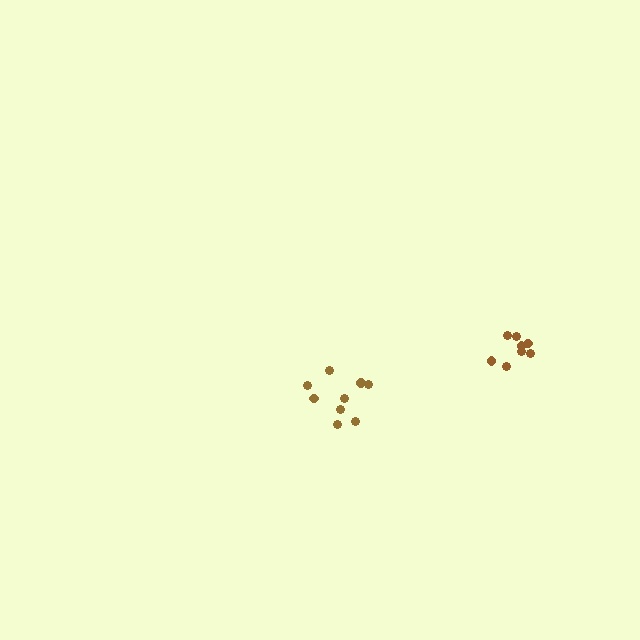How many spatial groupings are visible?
There are 2 spatial groupings.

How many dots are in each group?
Group 1: 9 dots, Group 2: 8 dots (17 total).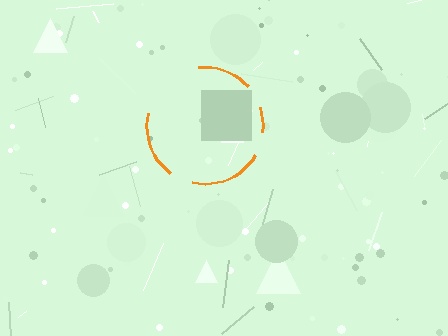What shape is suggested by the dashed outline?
The dashed outline suggests a circle.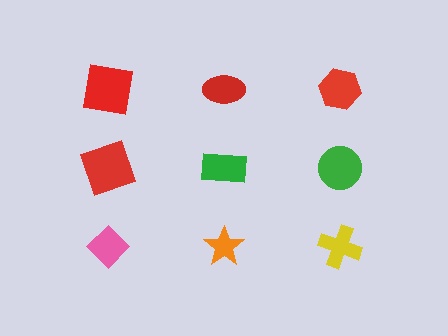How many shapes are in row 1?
3 shapes.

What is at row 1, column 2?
A red ellipse.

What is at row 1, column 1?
A red square.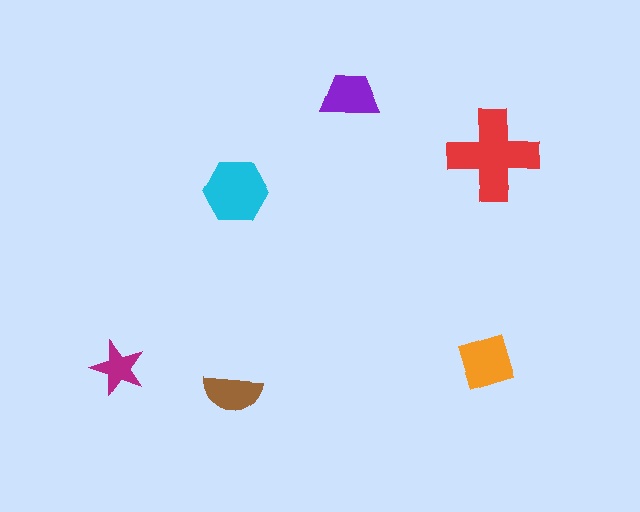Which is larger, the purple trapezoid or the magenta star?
The purple trapezoid.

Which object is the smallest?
The magenta star.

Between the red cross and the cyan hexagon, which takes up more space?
The red cross.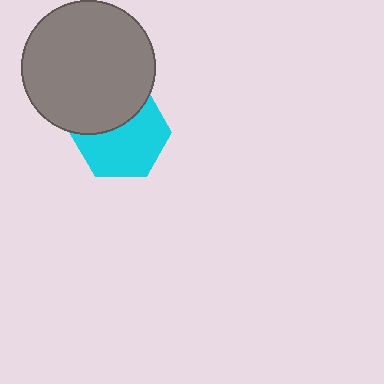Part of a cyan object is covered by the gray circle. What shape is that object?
It is a hexagon.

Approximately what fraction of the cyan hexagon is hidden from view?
Roughly 37% of the cyan hexagon is hidden behind the gray circle.